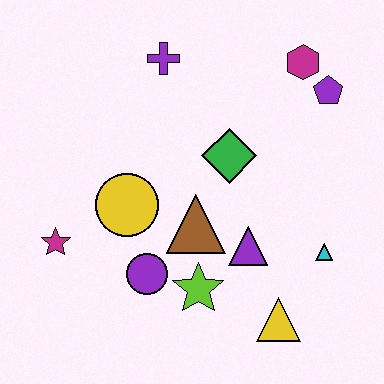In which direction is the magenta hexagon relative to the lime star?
The magenta hexagon is above the lime star.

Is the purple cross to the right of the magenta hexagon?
No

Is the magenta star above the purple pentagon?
No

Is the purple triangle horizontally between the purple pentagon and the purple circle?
Yes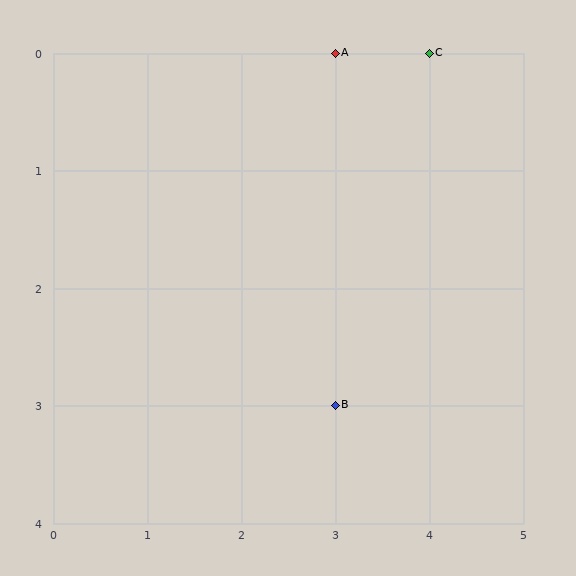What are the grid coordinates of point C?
Point C is at grid coordinates (4, 0).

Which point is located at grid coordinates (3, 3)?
Point B is at (3, 3).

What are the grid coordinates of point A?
Point A is at grid coordinates (3, 0).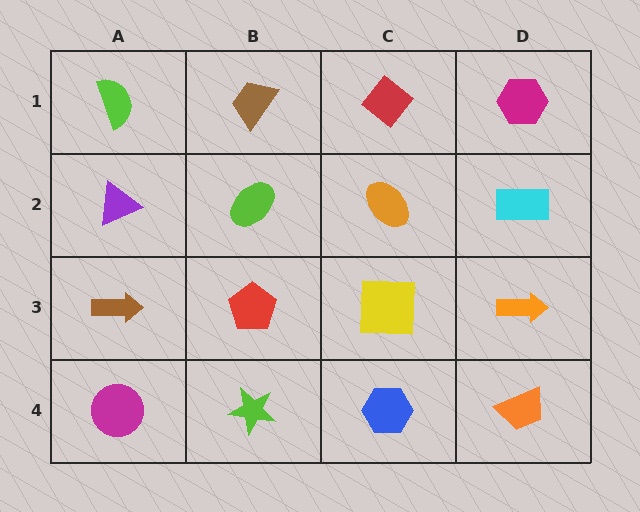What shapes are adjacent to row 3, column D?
A cyan rectangle (row 2, column D), an orange trapezoid (row 4, column D), a yellow square (row 3, column C).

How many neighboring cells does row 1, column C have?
3.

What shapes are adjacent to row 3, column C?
An orange ellipse (row 2, column C), a blue hexagon (row 4, column C), a red pentagon (row 3, column B), an orange arrow (row 3, column D).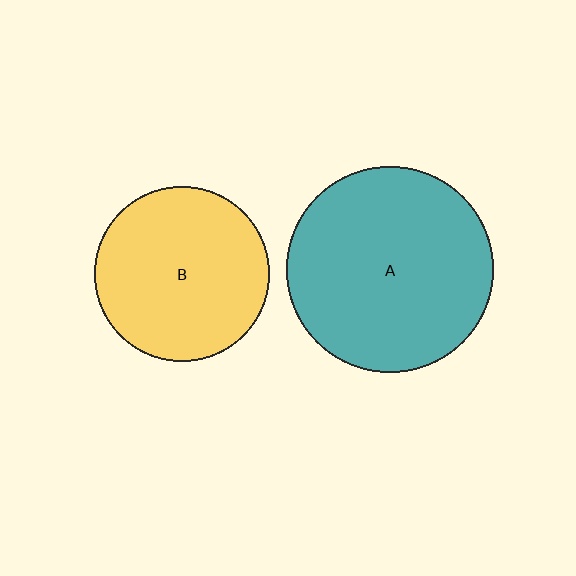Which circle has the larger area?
Circle A (teal).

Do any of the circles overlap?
No, none of the circles overlap.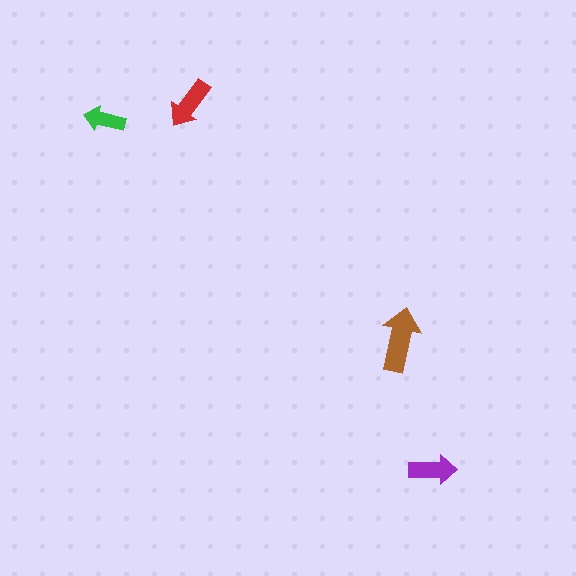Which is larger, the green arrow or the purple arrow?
The purple one.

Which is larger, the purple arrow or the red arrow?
The red one.